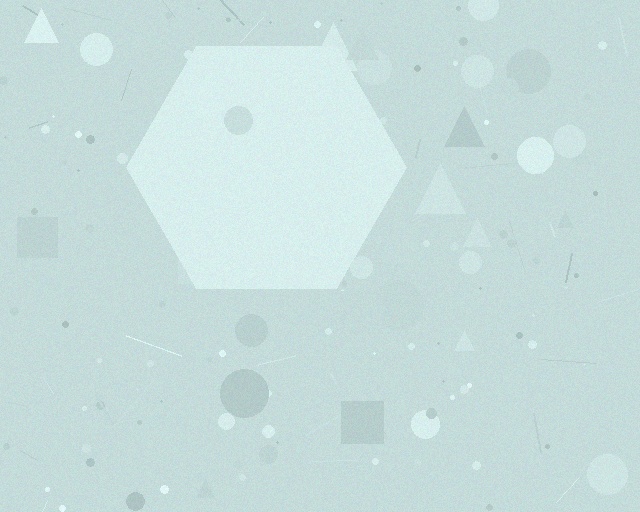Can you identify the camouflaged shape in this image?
The camouflaged shape is a hexagon.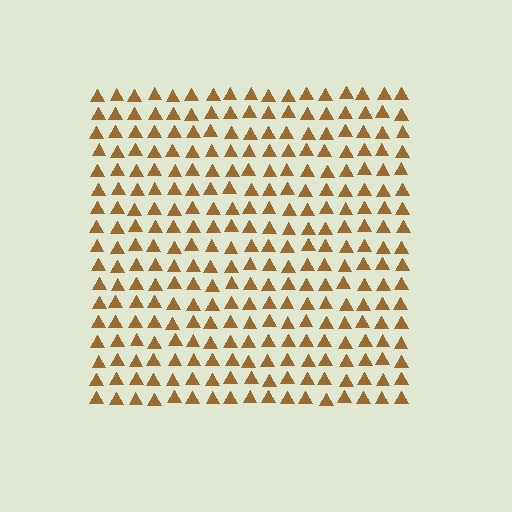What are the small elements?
The small elements are triangles.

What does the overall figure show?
The overall figure shows a square.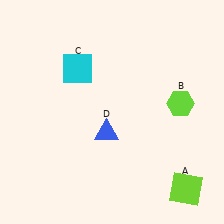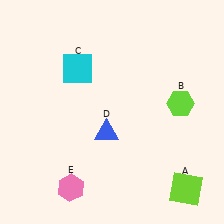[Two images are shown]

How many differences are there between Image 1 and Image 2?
There is 1 difference between the two images.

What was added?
A pink hexagon (E) was added in Image 2.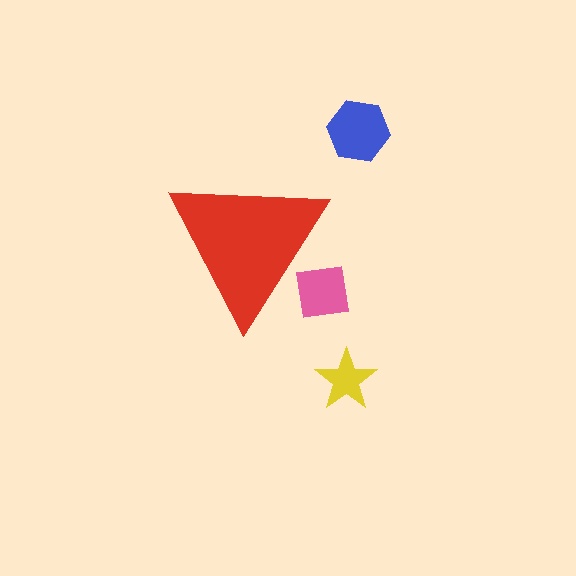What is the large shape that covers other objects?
A red triangle.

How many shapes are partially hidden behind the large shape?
1 shape is partially hidden.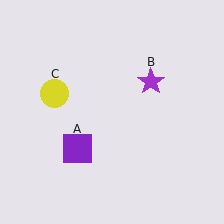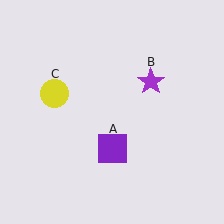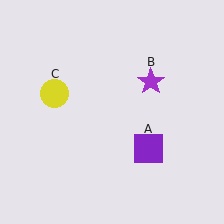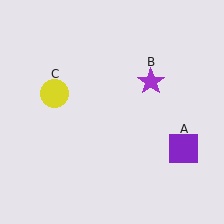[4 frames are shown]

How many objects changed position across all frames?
1 object changed position: purple square (object A).